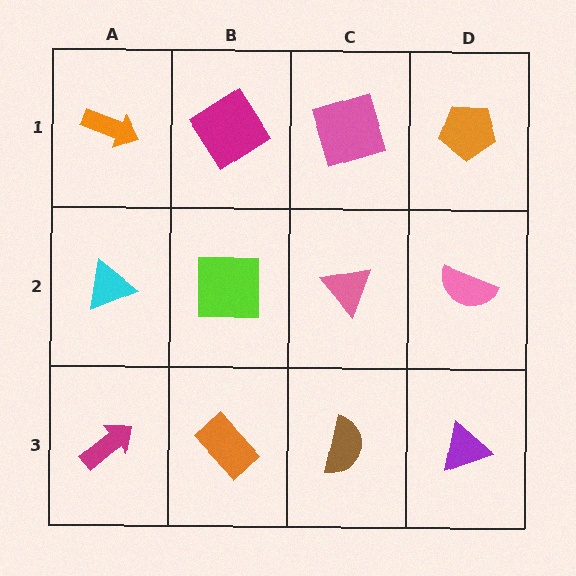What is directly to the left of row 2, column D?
A pink triangle.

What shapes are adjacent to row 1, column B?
A lime square (row 2, column B), an orange arrow (row 1, column A), a pink square (row 1, column C).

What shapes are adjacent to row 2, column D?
An orange pentagon (row 1, column D), a purple triangle (row 3, column D), a pink triangle (row 2, column C).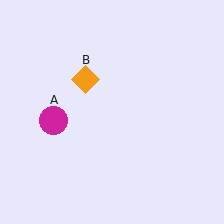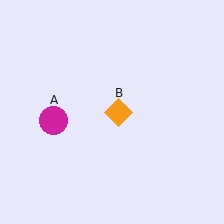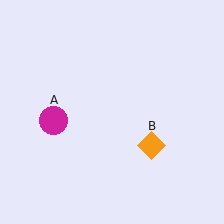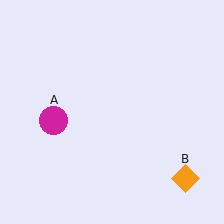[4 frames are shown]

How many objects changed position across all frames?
1 object changed position: orange diamond (object B).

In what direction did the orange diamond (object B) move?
The orange diamond (object B) moved down and to the right.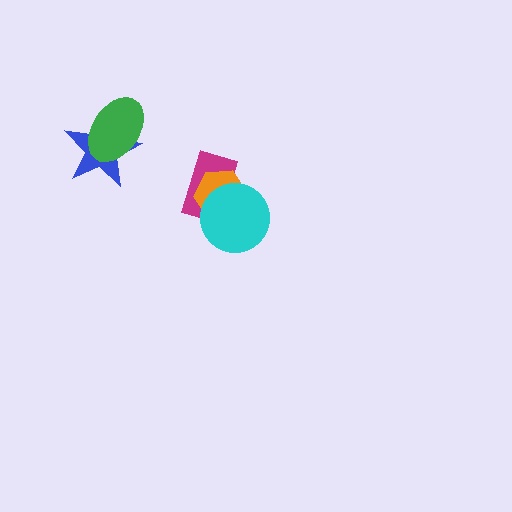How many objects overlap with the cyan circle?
2 objects overlap with the cyan circle.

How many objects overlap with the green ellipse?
1 object overlaps with the green ellipse.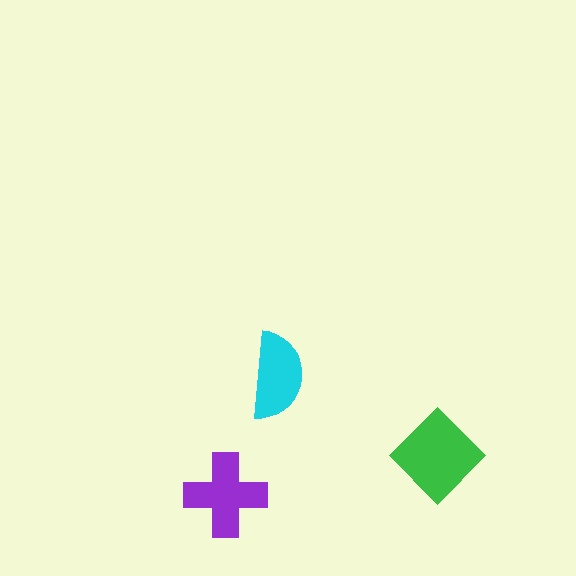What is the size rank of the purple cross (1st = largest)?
2nd.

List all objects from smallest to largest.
The cyan semicircle, the purple cross, the green diamond.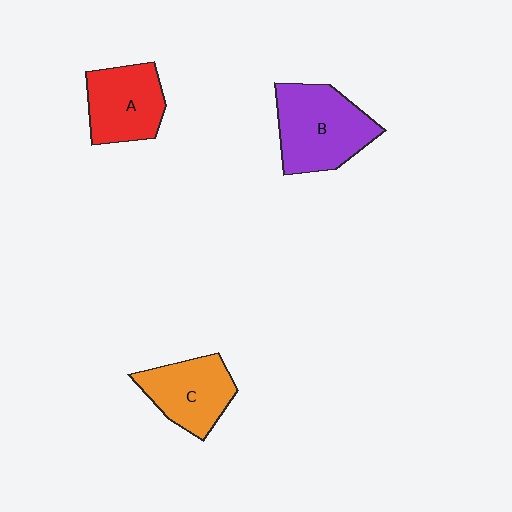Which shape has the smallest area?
Shape C (orange).